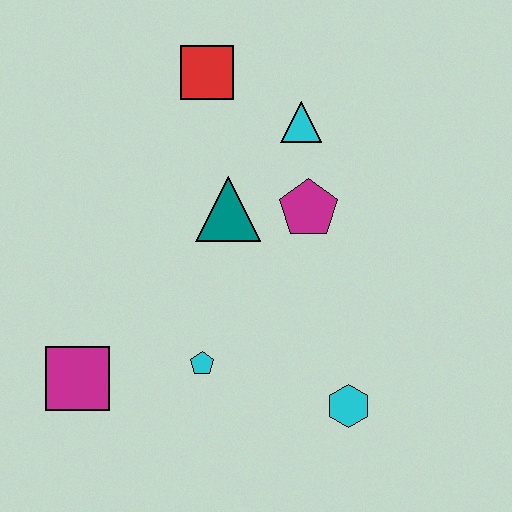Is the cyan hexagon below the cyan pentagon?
Yes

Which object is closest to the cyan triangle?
The magenta pentagon is closest to the cyan triangle.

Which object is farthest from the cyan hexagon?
The red square is farthest from the cyan hexagon.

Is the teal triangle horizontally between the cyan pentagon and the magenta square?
No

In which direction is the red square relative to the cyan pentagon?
The red square is above the cyan pentagon.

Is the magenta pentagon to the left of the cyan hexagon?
Yes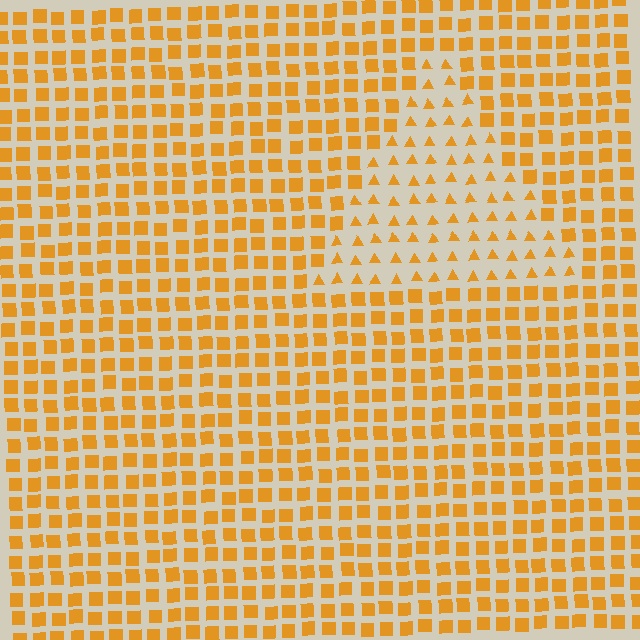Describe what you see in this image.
The image is filled with small orange elements arranged in a uniform grid. A triangle-shaped region contains triangles, while the surrounding area contains squares. The boundary is defined purely by the change in element shape.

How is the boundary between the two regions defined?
The boundary is defined by a change in element shape: triangles inside vs. squares outside. All elements share the same color and spacing.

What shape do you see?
I see a triangle.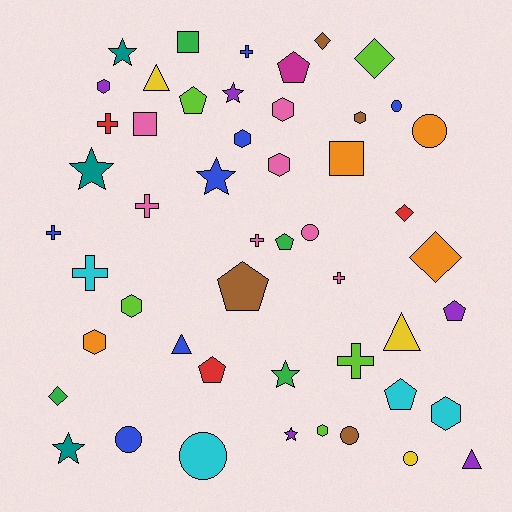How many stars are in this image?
There are 7 stars.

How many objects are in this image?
There are 50 objects.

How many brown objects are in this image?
There are 4 brown objects.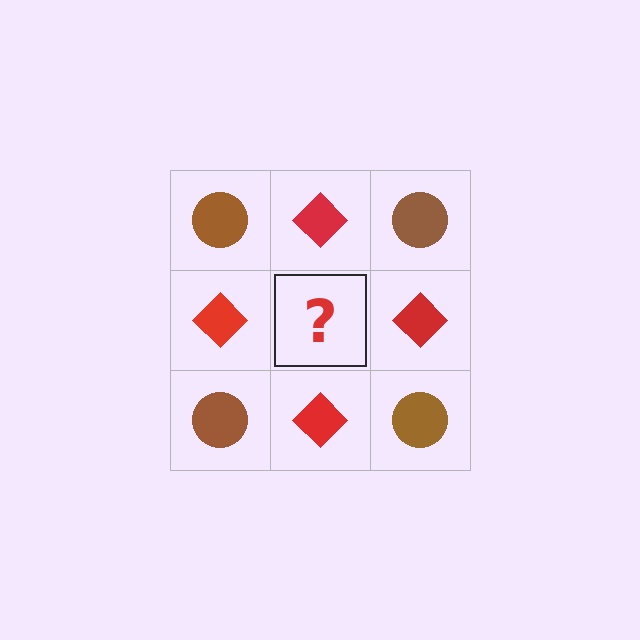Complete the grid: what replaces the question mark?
The question mark should be replaced with a brown circle.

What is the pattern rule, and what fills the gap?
The rule is that it alternates brown circle and red diamond in a checkerboard pattern. The gap should be filled with a brown circle.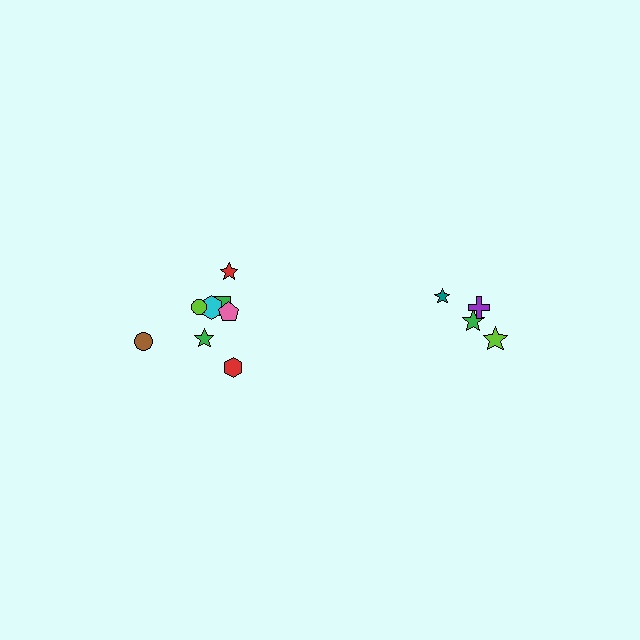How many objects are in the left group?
There are 8 objects.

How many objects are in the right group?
There are 4 objects.